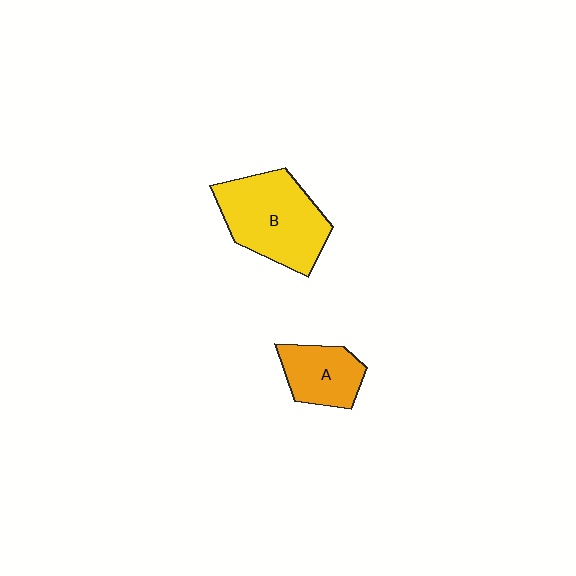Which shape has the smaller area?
Shape A (orange).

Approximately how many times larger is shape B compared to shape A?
Approximately 1.8 times.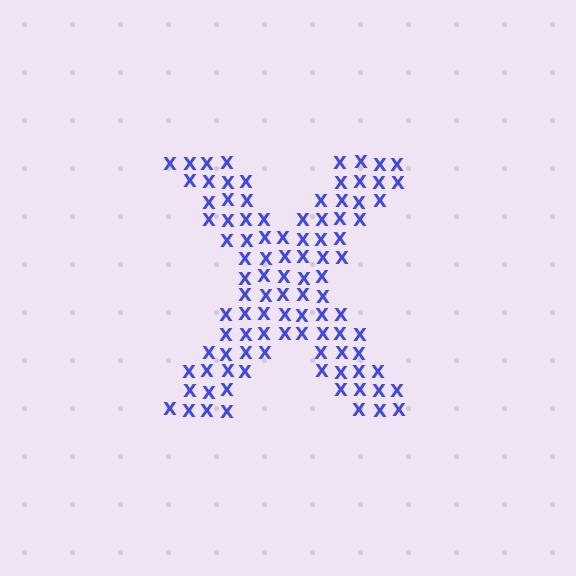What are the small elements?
The small elements are letter X's.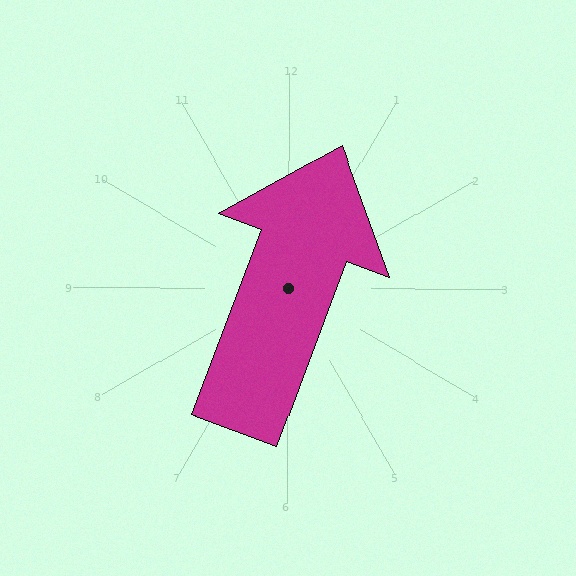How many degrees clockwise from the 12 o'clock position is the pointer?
Approximately 20 degrees.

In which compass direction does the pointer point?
North.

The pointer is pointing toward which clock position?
Roughly 1 o'clock.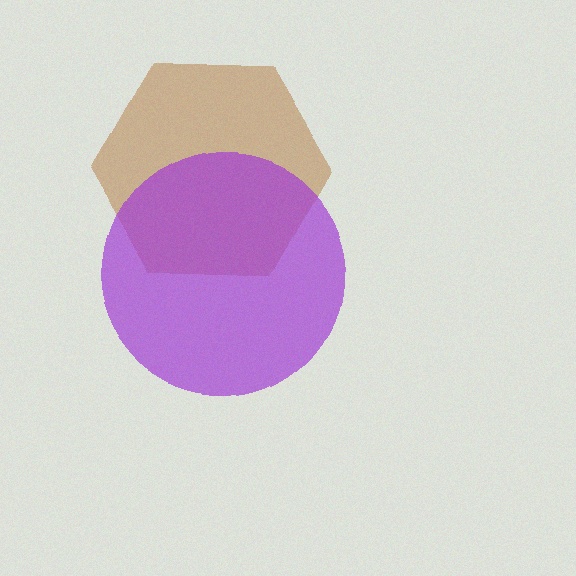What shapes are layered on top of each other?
The layered shapes are: a brown hexagon, a purple circle.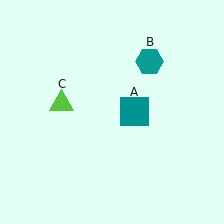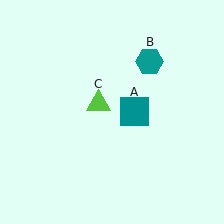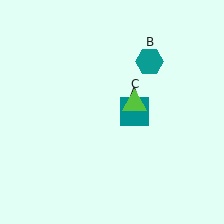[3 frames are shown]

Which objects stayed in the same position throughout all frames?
Teal square (object A) and teal hexagon (object B) remained stationary.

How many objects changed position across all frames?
1 object changed position: lime triangle (object C).